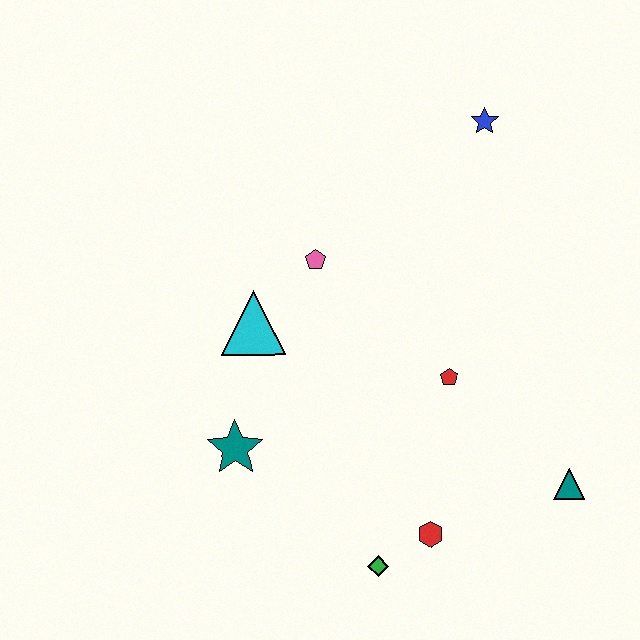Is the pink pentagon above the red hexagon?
Yes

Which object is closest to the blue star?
The pink pentagon is closest to the blue star.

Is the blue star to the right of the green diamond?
Yes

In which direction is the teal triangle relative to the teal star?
The teal triangle is to the right of the teal star.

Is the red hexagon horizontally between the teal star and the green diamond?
No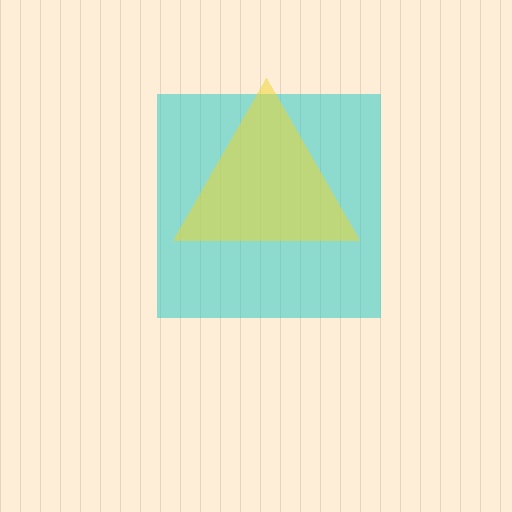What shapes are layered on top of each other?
The layered shapes are: a cyan square, a yellow triangle.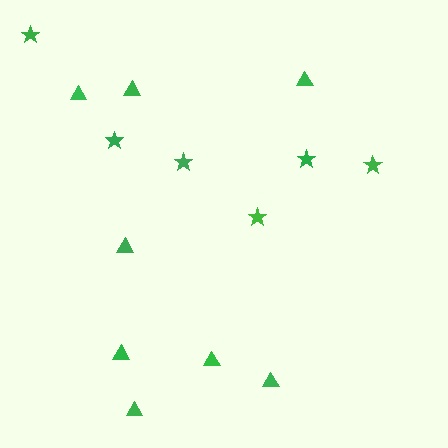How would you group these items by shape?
There are 2 groups: one group of stars (6) and one group of triangles (8).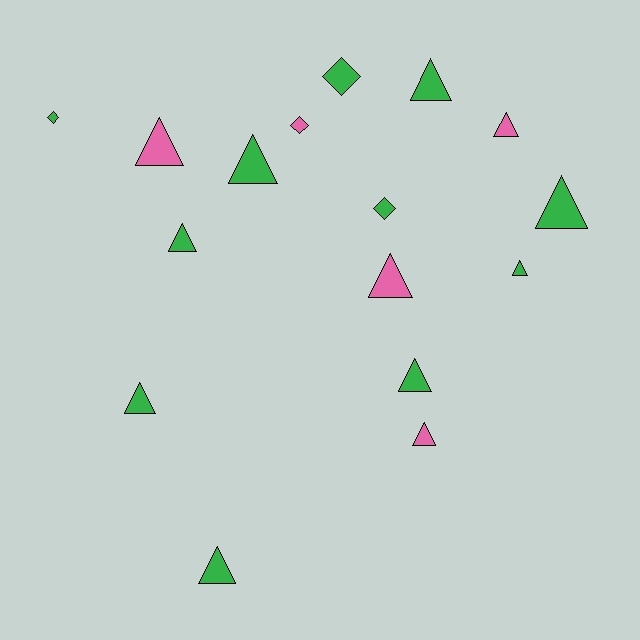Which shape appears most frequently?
Triangle, with 12 objects.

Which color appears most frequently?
Green, with 11 objects.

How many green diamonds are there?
There are 3 green diamonds.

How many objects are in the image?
There are 16 objects.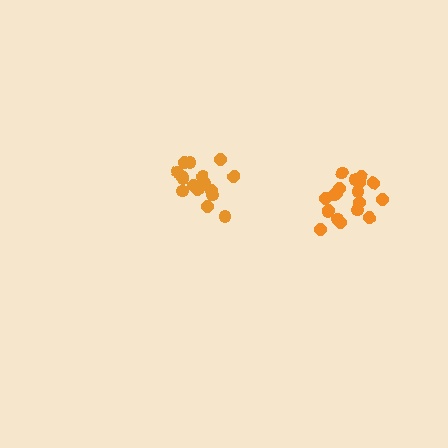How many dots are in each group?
Group 1: 19 dots, Group 2: 20 dots (39 total).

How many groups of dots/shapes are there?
There are 2 groups.